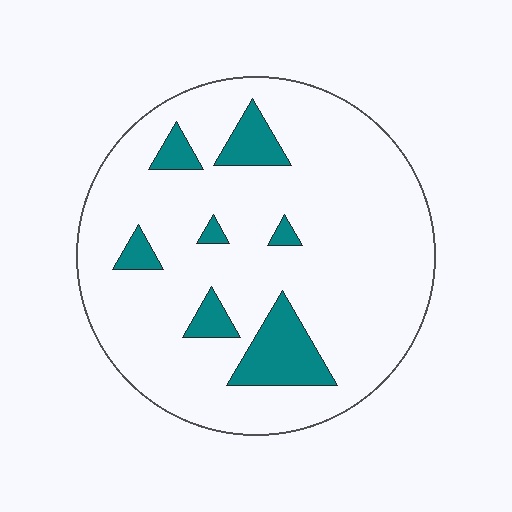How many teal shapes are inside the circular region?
7.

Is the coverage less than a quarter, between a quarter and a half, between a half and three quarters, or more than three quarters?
Less than a quarter.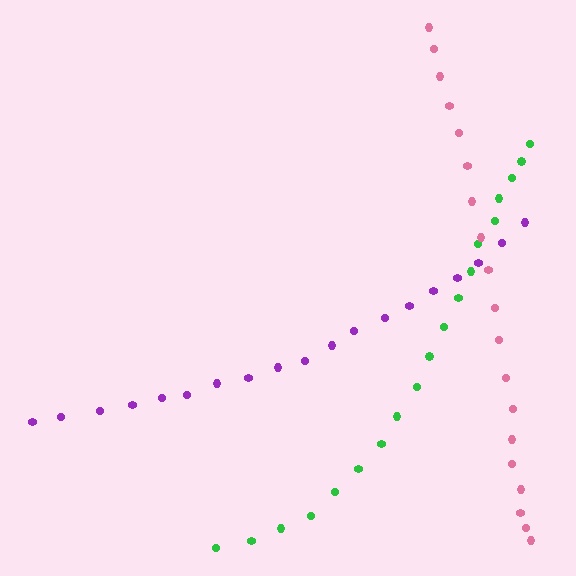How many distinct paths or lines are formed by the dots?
There are 3 distinct paths.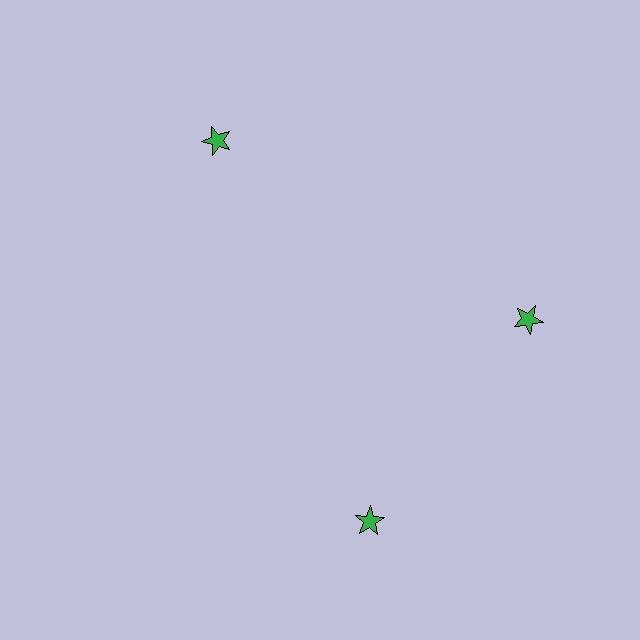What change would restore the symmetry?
The symmetry would be restored by rotating it back into even spacing with its neighbors so that all 3 stars sit at equal angles and equal distance from the center.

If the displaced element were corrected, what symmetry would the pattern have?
It would have 3-fold rotational symmetry — the pattern would map onto itself every 120 degrees.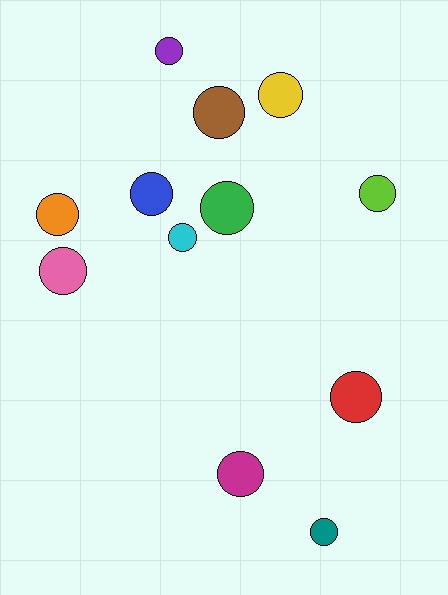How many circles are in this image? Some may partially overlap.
There are 12 circles.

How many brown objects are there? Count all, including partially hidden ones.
There is 1 brown object.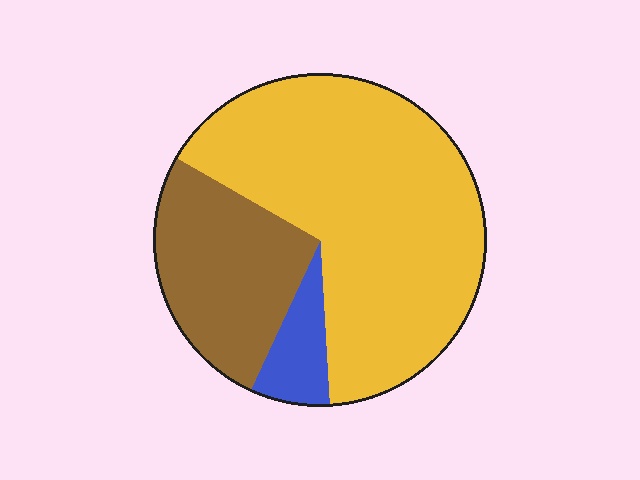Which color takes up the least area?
Blue, at roughly 10%.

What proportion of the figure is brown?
Brown takes up about one quarter (1/4) of the figure.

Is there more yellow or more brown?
Yellow.